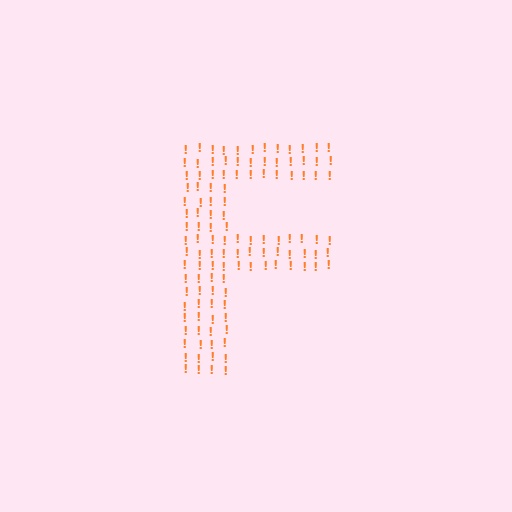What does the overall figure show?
The overall figure shows the letter F.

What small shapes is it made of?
It is made of small exclamation marks.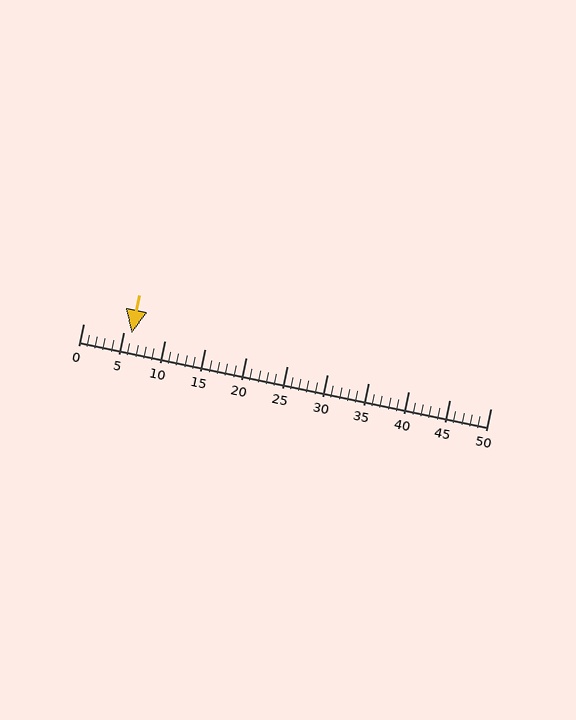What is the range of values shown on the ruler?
The ruler shows values from 0 to 50.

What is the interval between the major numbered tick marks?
The major tick marks are spaced 5 units apart.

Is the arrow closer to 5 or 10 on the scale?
The arrow is closer to 5.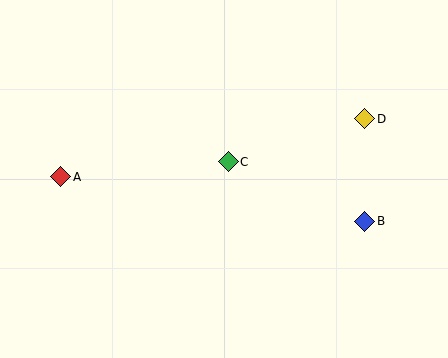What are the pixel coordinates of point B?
Point B is at (365, 221).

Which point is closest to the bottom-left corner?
Point A is closest to the bottom-left corner.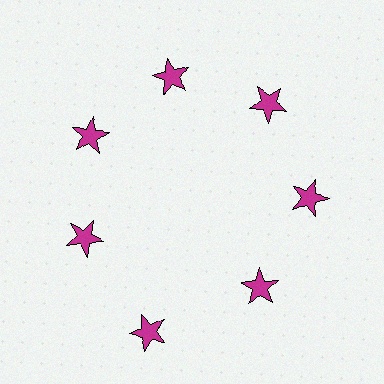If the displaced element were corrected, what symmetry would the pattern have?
It would have 7-fold rotational symmetry — the pattern would map onto itself every 51 degrees.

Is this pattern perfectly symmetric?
No. The 7 magenta stars are arranged in a ring, but one element near the 6 o'clock position is pushed outward from the center, breaking the 7-fold rotational symmetry.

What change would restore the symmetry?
The symmetry would be restored by moving it inward, back onto the ring so that all 7 stars sit at equal angles and equal distance from the center.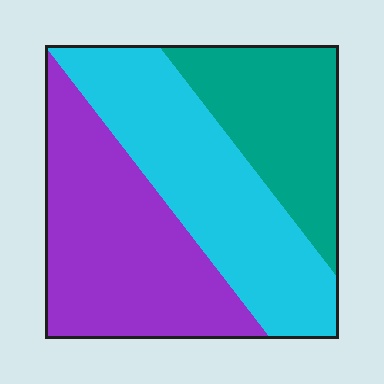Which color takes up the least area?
Teal, at roughly 25%.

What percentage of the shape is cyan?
Cyan takes up about three eighths (3/8) of the shape.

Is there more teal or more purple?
Purple.